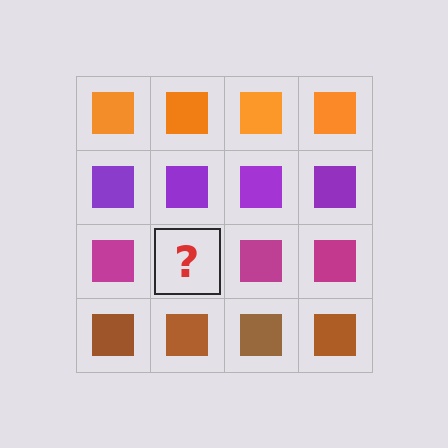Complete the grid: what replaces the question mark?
The question mark should be replaced with a magenta square.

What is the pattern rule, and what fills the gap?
The rule is that each row has a consistent color. The gap should be filled with a magenta square.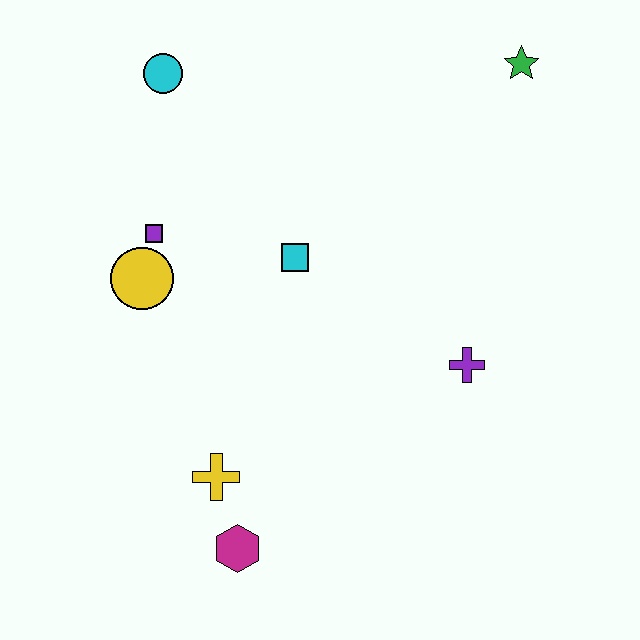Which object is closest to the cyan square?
The purple square is closest to the cyan square.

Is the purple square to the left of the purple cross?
Yes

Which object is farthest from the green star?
The magenta hexagon is farthest from the green star.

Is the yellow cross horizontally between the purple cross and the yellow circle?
Yes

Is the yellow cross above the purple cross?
No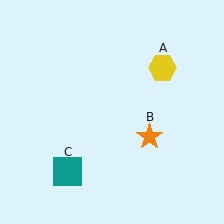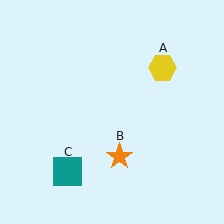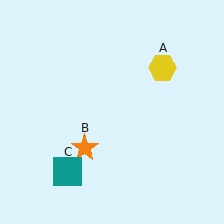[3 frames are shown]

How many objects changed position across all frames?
1 object changed position: orange star (object B).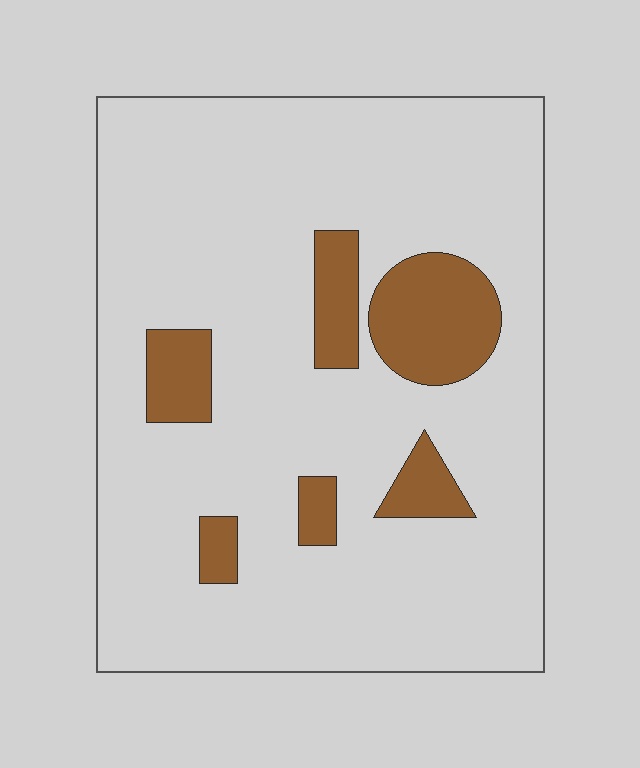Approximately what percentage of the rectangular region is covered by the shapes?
Approximately 15%.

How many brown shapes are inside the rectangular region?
6.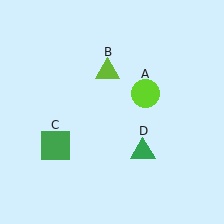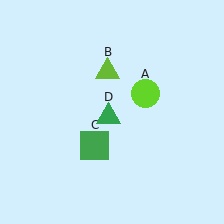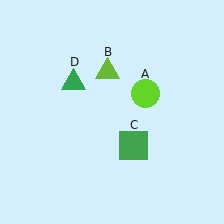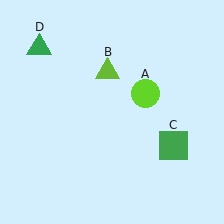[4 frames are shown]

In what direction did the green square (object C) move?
The green square (object C) moved right.